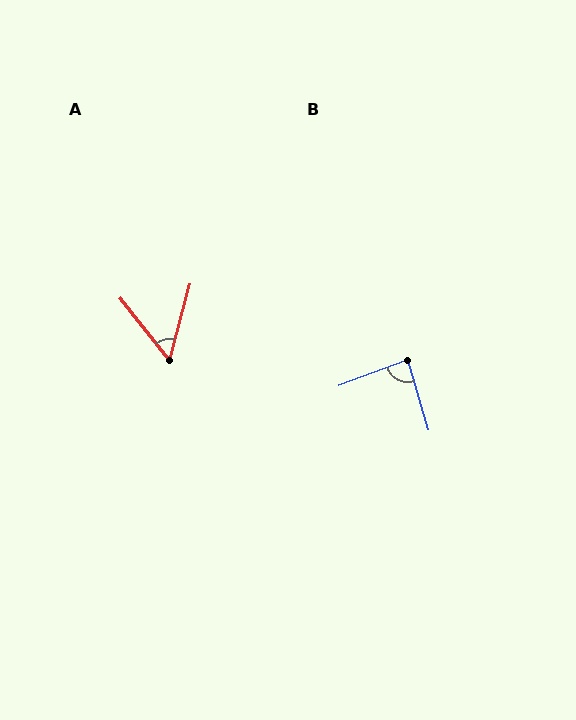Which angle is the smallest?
A, at approximately 53 degrees.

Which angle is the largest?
B, at approximately 86 degrees.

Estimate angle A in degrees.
Approximately 53 degrees.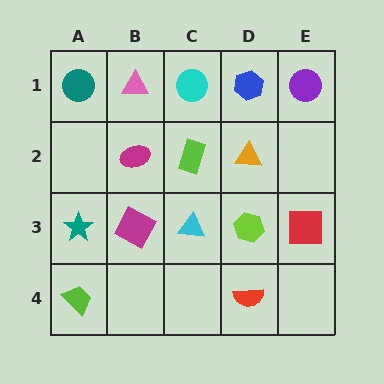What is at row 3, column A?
A teal star.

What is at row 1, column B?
A pink triangle.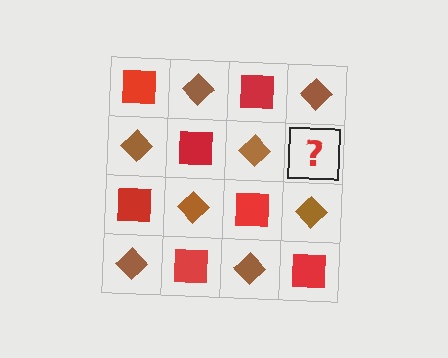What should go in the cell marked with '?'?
The missing cell should contain a red square.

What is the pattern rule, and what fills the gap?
The rule is that it alternates red square and brown diamond in a checkerboard pattern. The gap should be filled with a red square.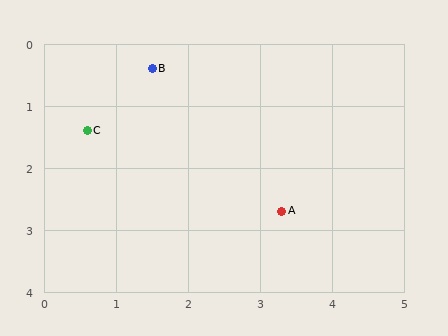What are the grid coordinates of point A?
Point A is at approximately (3.3, 2.7).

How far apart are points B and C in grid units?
Points B and C are about 1.3 grid units apart.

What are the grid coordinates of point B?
Point B is at approximately (1.5, 0.4).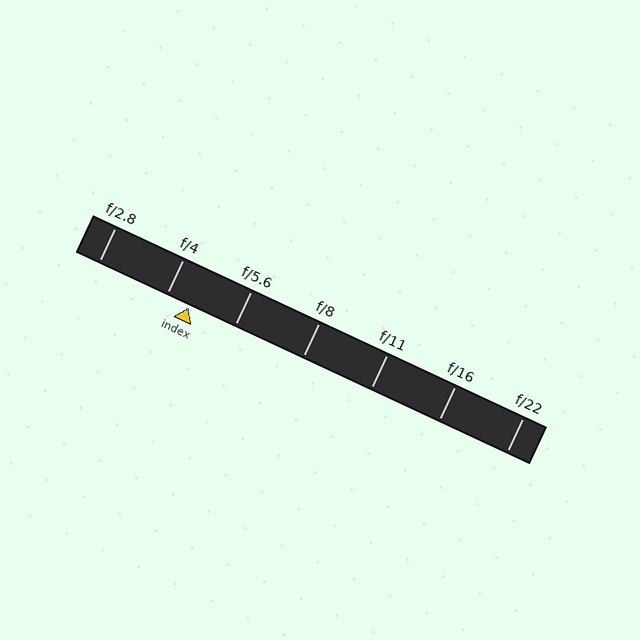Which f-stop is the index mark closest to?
The index mark is closest to f/4.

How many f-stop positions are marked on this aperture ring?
There are 7 f-stop positions marked.